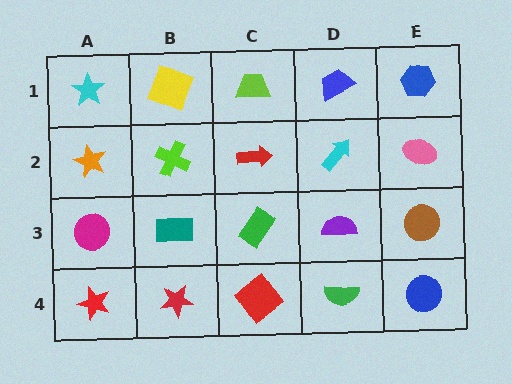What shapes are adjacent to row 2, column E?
A blue hexagon (row 1, column E), a brown circle (row 3, column E), a cyan arrow (row 2, column D).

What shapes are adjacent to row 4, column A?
A magenta circle (row 3, column A), a red star (row 4, column B).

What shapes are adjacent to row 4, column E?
A brown circle (row 3, column E), a green semicircle (row 4, column D).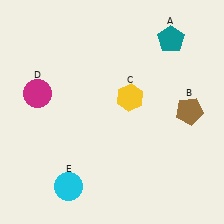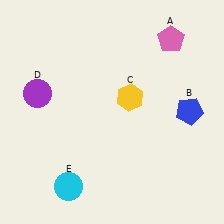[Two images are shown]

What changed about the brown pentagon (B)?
In Image 1, B is brown. In Image 2, it changed to blue.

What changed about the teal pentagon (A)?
In Image 1, A is teal. In Image 2, it changed to pink.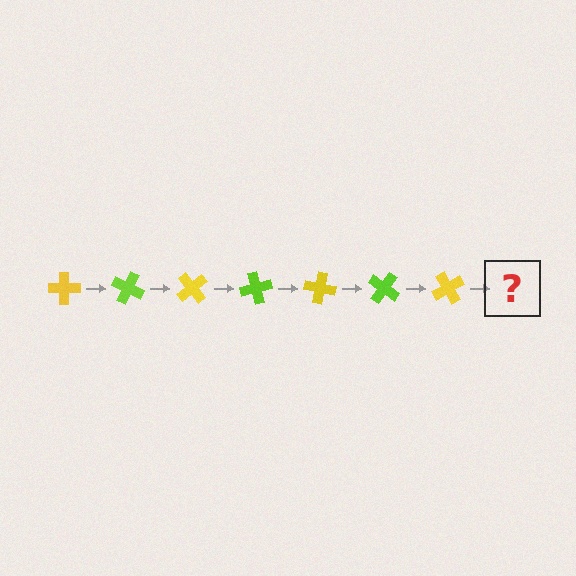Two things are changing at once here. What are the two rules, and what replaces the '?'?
The two rules are that it rotates 25 degrees each step and the color cycles through yellow and lime. The '?' should be a lime cross, rotated 175 degrees from the start.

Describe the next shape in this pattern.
It should be a lime cross, rotated 175 degrees from the start.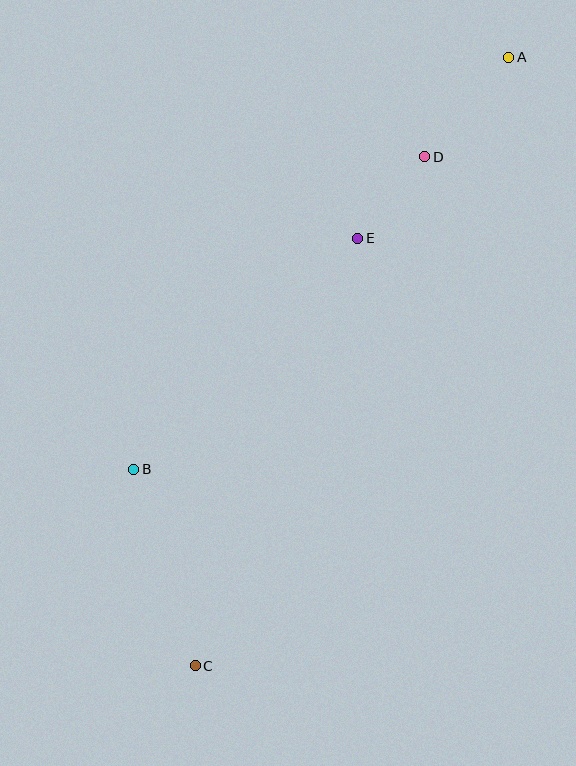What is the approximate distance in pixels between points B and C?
The distance between B and C is approximately 206 pixels.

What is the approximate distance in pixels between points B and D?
The distance between B and D is approximately 427 pixels.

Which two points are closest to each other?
Points D and E are closest to each other.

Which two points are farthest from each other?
Points A and C are farthest from each other.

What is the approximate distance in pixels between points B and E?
The distance between B and E is approximately 322 pixels.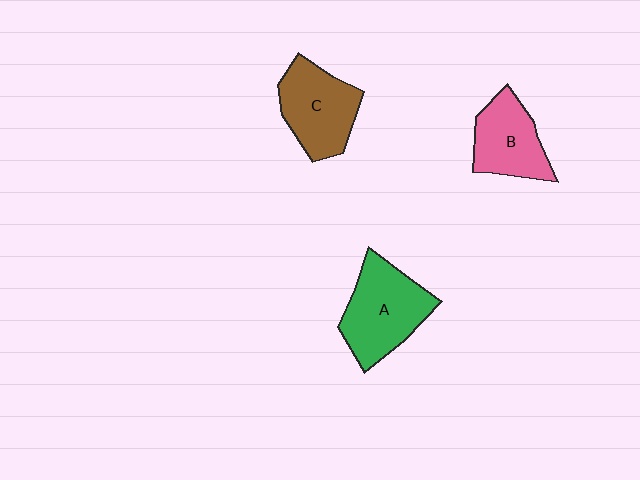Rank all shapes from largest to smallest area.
From largest to smallest: A (green), C (brown), B (pink).